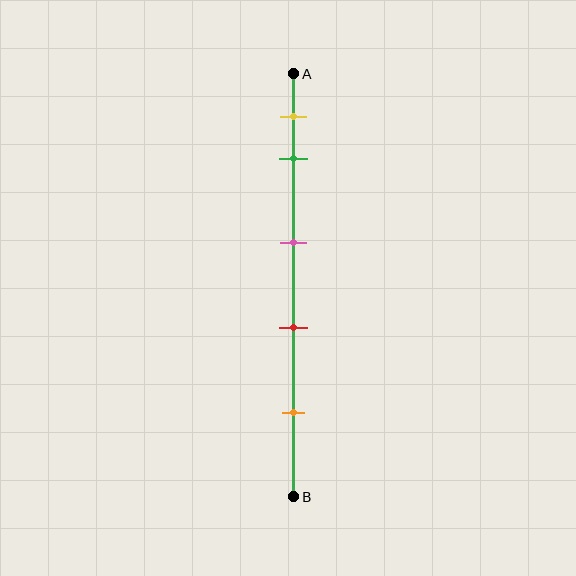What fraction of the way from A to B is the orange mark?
The orange mark is approximately 80% (0.8) of the way from A to B.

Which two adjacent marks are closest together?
The yellow and green marks are the closest adjacent pair.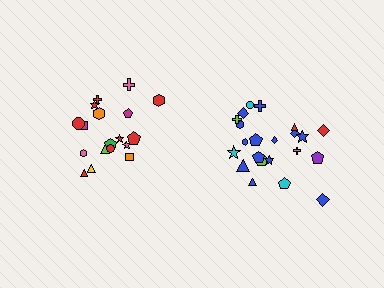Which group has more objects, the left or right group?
The right group.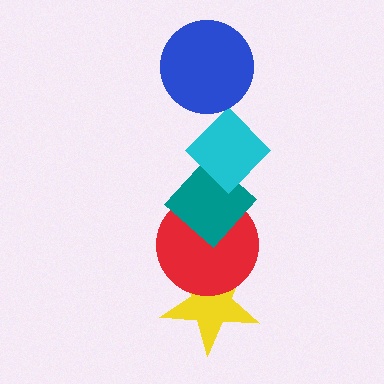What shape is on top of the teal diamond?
The cyan diamond is on top of the teal diamond.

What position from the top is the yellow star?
The yellow star is 5th from the top.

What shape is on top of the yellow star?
The red circle is on top of the yellow star.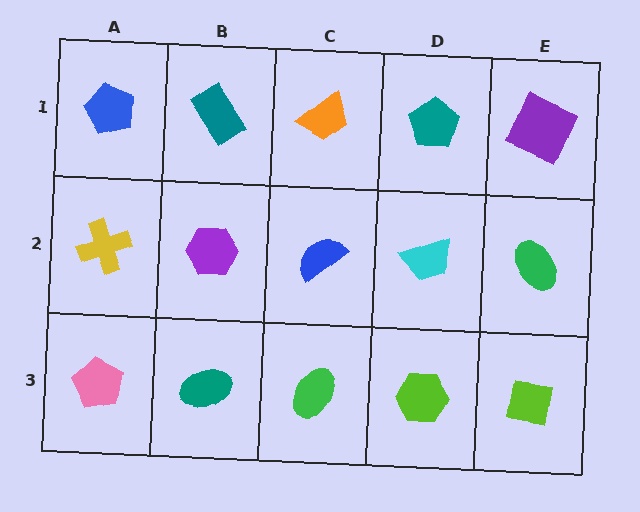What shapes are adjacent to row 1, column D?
A cyan trapezoid (row 2, column D), an orange trapezoid (row 1, column C), a purple square (row 1, column E).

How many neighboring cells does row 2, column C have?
4.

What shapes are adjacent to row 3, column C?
A blue semicircle (row 2, column C), a teal ellipse (row 3, column B), a lime hexagon (row 3, column D).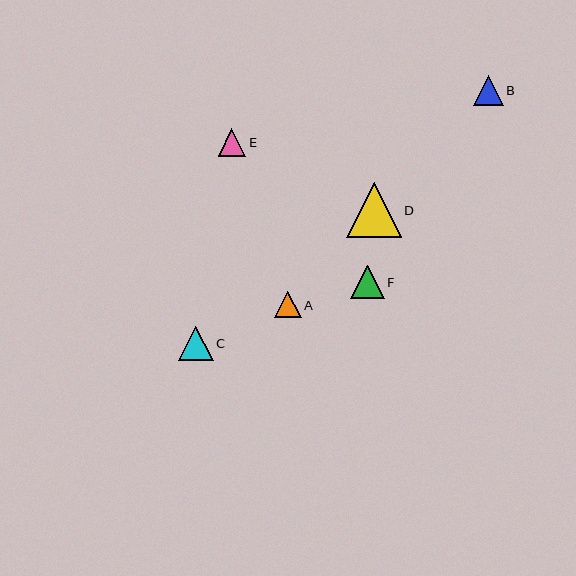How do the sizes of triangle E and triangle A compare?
Triangle E and triangle A are approximately the same size.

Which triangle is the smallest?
Triangle A is the smallest with a size of approximately 26 pixels.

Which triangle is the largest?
Triangle D is the largest with a size of approximately 55 pixels.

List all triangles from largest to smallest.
From largest to smallest: D, C, F, B, E, A.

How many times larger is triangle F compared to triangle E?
Triangle F is approximately 1.2 times the size of triangle E.